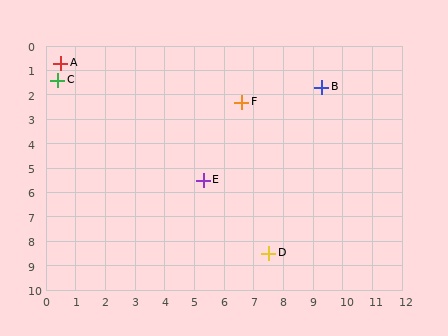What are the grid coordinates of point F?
Point F is at approximately (6.6, 2.3).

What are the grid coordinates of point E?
Point E is at approximately (5.3, 5.5).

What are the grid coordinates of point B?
Point B is at approximately (9.3, 1.7).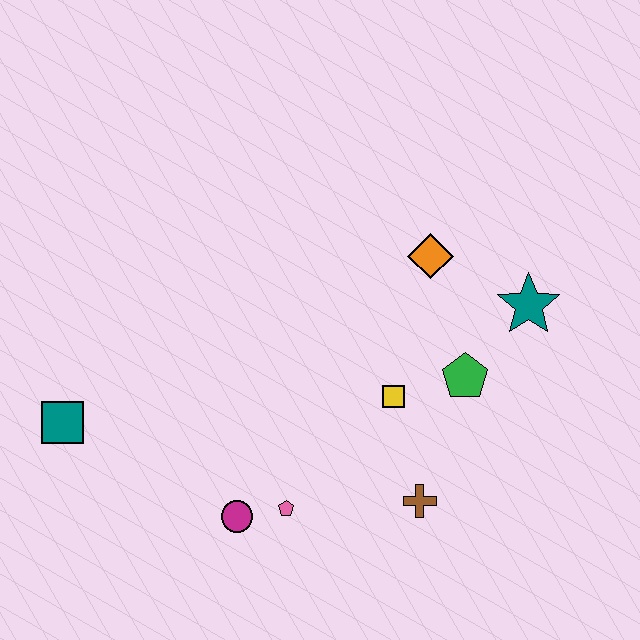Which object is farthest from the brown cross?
The teal square is farthest from the brown cross.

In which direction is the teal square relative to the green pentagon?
The teal square is to the left of the green pentagon.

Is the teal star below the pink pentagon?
No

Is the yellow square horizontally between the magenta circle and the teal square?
No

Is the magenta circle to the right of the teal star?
No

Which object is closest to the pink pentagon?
The magenta circle is closest to the pink pentagon.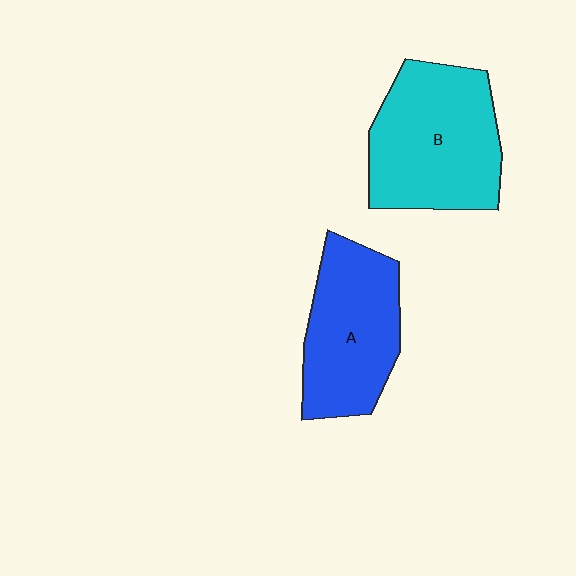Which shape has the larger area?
Shape B (cyan).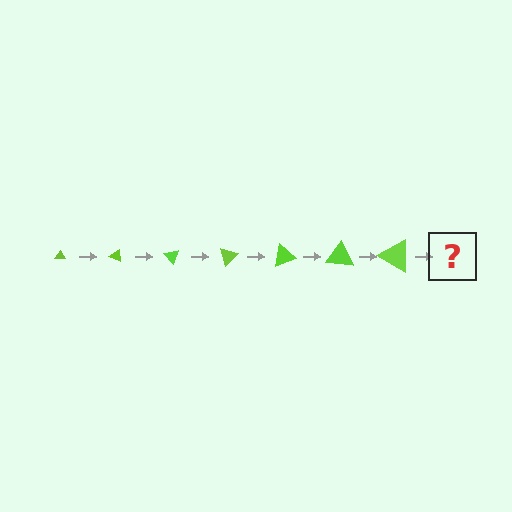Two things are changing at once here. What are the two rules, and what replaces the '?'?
The two rules are that the triangle grows larger each step and it rotates 25 degrees each step. The '?' should be a triangle, larger than the previous one and rotated 175 degrees from the start.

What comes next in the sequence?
The next element should be a triangle, larger than the previous one and rotated 175 degrees from the start.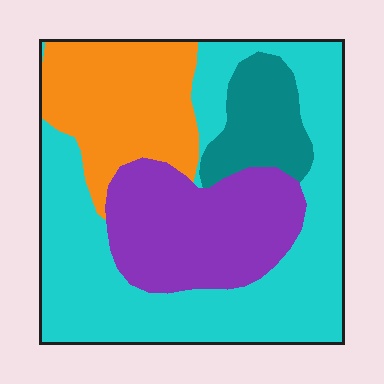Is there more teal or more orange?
Orange.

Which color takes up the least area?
Teal, at roughly 10%.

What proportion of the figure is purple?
Purple covers around 25% of the figure.